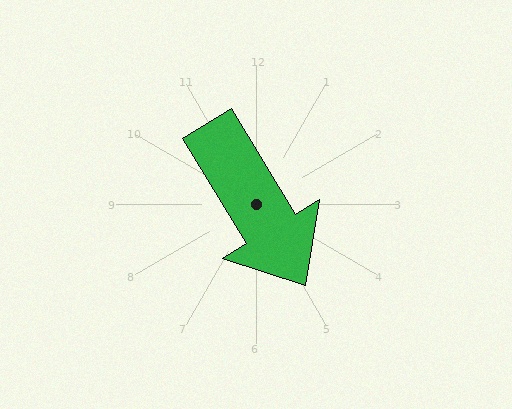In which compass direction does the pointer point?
Southeast.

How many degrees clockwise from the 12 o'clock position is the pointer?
Approximately 149 degrees.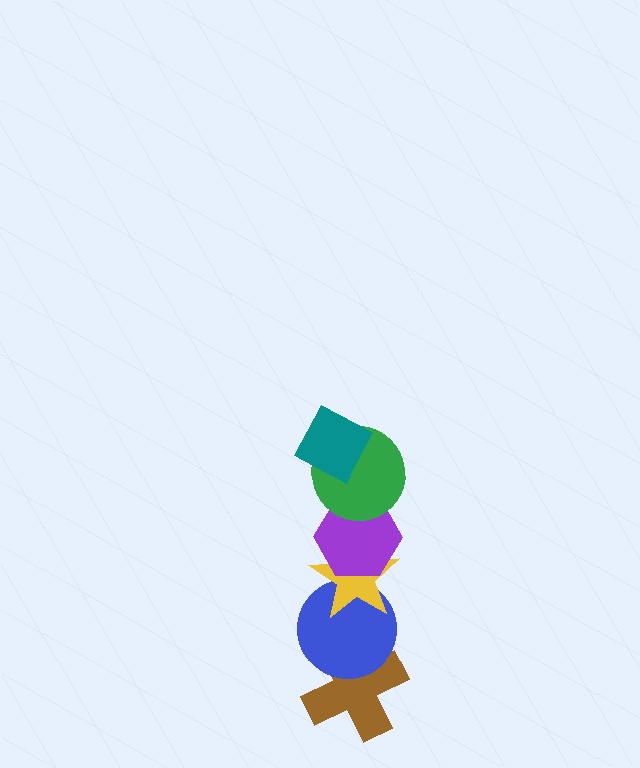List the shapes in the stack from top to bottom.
From top to bottom: the teal diamond, the green circle, the purple hexagon, the yellow star, the blue circle, the brown cross.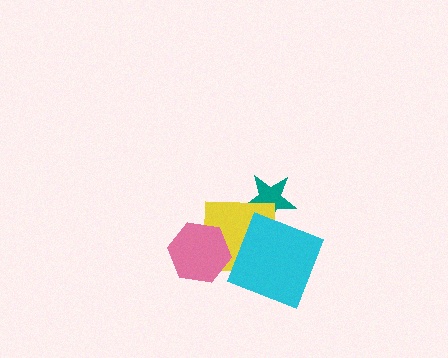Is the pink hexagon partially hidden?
No, no other shape covers it.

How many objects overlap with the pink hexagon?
1 object overlaps with the pink hexagon.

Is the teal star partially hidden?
Yes, it is partially covered by another shape.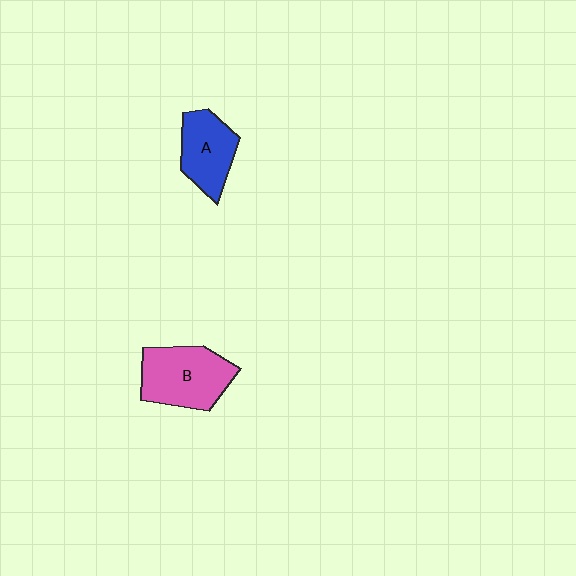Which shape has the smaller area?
Shape A (blue).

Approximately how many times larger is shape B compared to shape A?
Approximately 1.3 times.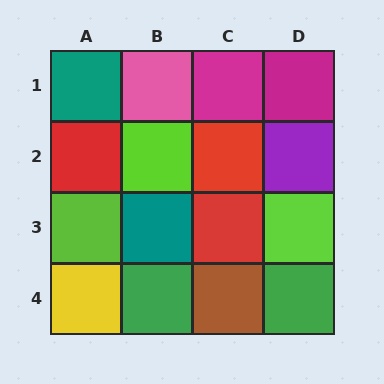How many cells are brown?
1 cell is brown.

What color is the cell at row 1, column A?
Teal.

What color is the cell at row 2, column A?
Red.